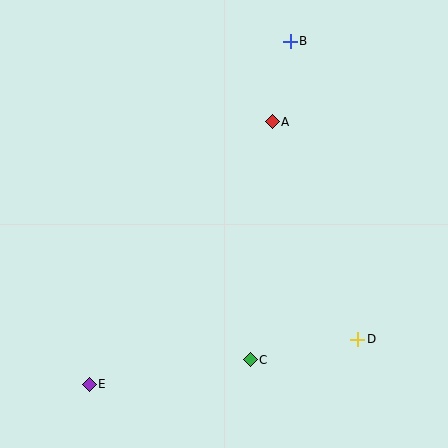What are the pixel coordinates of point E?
Point E is at (89, 384).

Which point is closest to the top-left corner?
Point B is closest to the top-left corner.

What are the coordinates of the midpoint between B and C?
The midpoint between B and C is at (270, 200).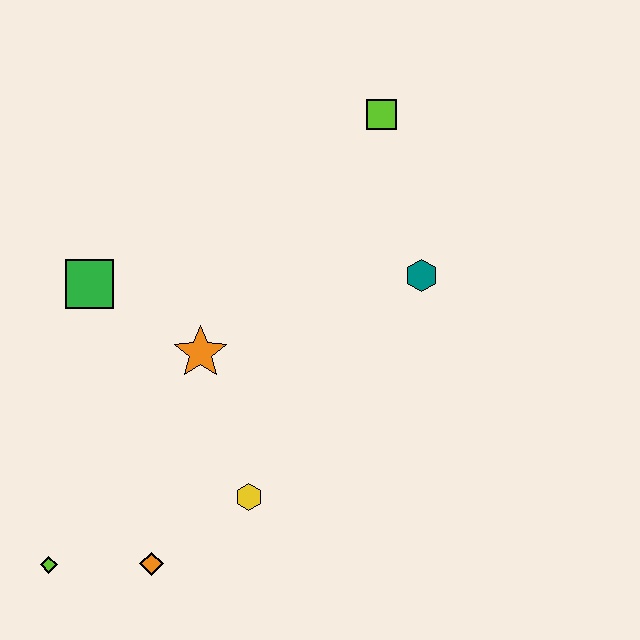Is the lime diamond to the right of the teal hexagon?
No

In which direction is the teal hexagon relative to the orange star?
The teal hexagon is to the right of the orange star.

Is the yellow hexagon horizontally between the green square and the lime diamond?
No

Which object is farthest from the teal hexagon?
The lime diamond is farthest from the teal hexagon.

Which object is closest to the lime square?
The teal hexagon is closest to the lime square.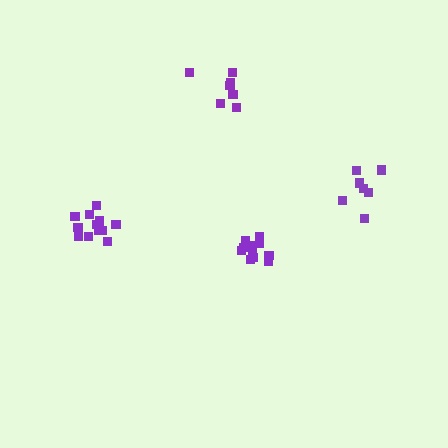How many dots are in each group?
Group 1: 7 dots, Group 2: 12 dots, Group 3: 7 dots, Group 4: 13 dots (39 total).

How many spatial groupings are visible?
There are 4 spatial groupings.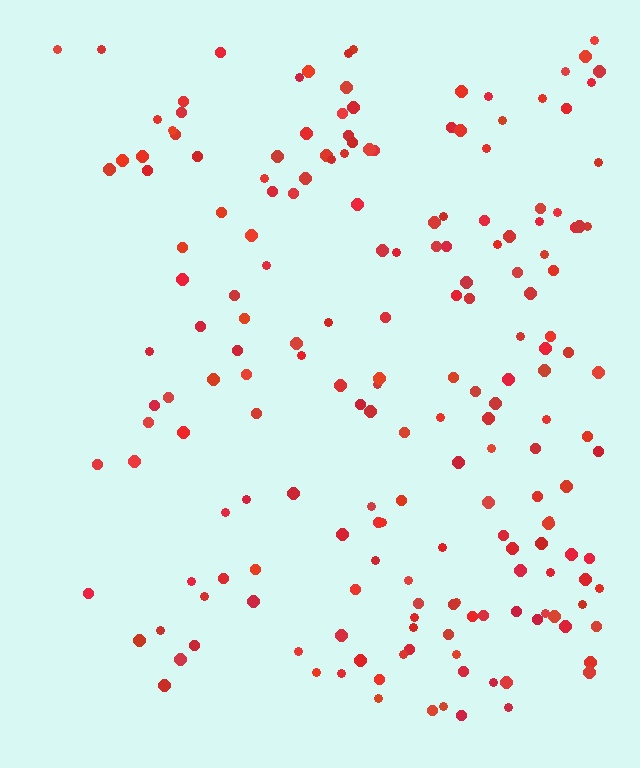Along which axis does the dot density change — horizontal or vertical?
Horizontal.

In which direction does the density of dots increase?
From left to right, with the right side densest.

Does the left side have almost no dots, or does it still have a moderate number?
Still a moderate number, just noticeably fewer than the right.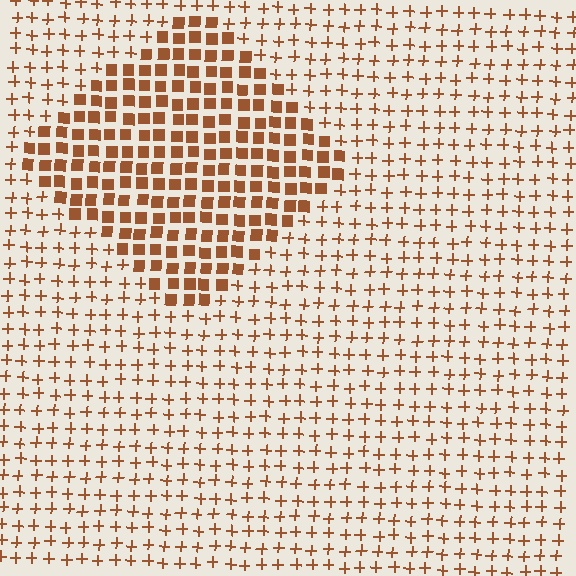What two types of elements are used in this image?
The image uses squares inside the diamond region and plus signs outside it.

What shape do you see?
I see a diamond.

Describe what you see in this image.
The image is filled with small brown elements arranged in a uniform grid. A diamond-shaped region contains squares, while the surrounding area contains plus signs. The boundary is defined purely by the change in element shape.